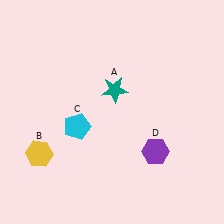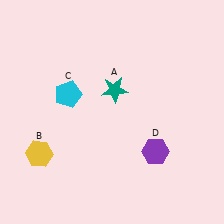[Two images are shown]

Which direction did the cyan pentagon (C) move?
The cyan pentagon (C) moved up.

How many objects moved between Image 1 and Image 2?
1 object moved between the two images.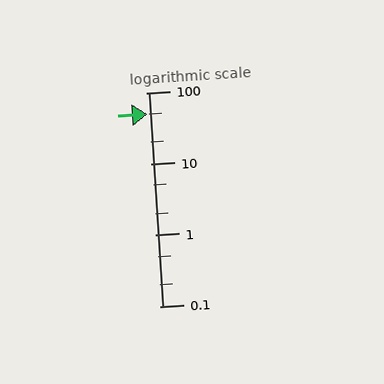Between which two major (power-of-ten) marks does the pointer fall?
The pointer is between 10 and 100.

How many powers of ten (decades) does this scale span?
The scale spans 3 decades, from 0.1 to 100.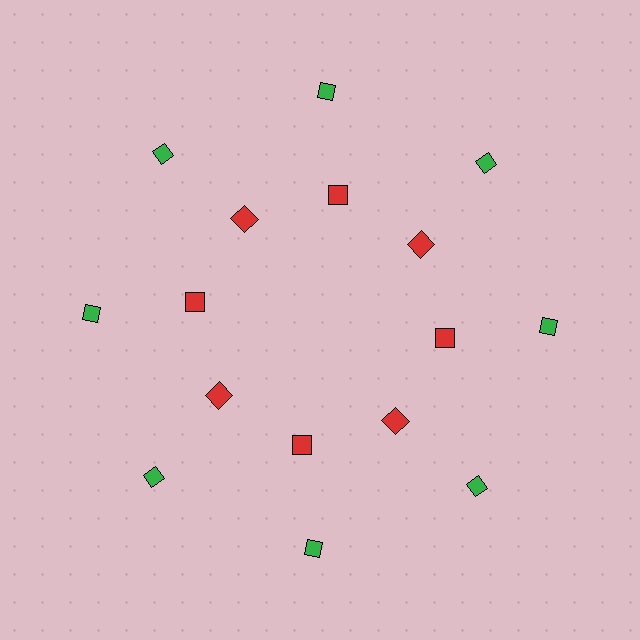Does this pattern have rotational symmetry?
Yes, this pattern has 8-fold rotational symmetry. It looks the same after rotating 45 degrees around the center.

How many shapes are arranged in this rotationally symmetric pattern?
There are 16 shapes, arranged in 8 groups of 2.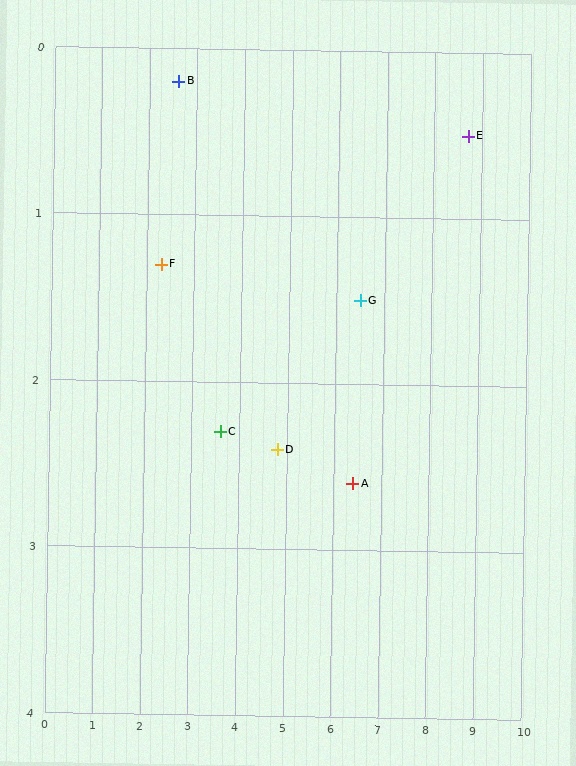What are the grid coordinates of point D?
Point D is at approximately (4.8, 2.4).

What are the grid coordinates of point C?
Point C is at approximately (3.6, 2.3).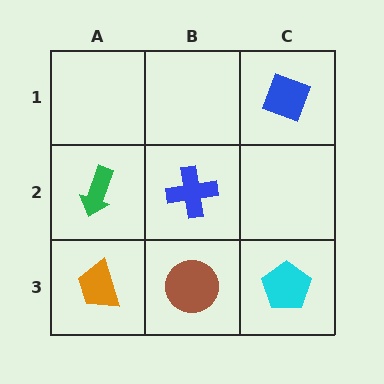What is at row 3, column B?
A brown circle.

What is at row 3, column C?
A cyan pentagon.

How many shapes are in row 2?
2 shapes.